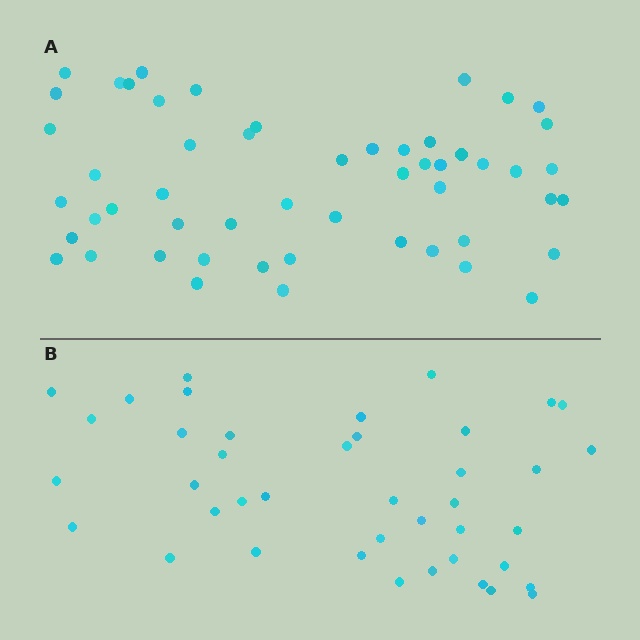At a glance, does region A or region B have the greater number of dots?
Region A (the top region) has more dots.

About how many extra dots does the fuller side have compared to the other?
Region A has roughly 12 or so more dots than region B.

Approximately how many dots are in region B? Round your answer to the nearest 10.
About 40 dots. (The exact count is 41, which rounds to 40.)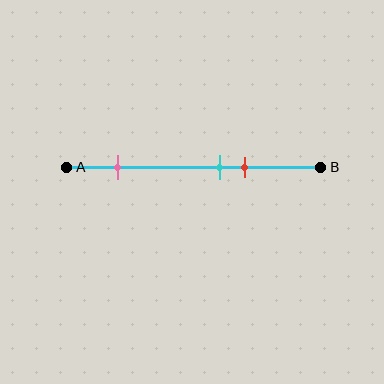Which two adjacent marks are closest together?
The cyan and red marks are the closest adjacent pair.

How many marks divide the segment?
There are 3 marks dividing the segment.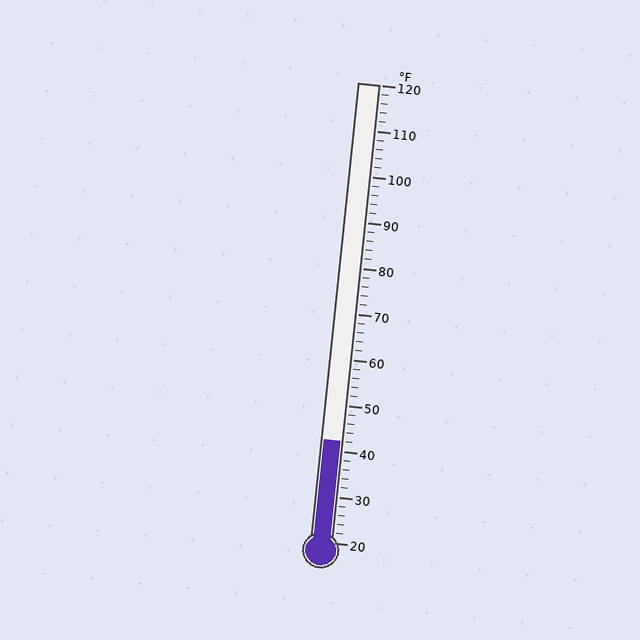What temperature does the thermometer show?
The thermometer shows approximately 42°F.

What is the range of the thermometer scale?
The thermometer scale ranges from 20°F to 120°F.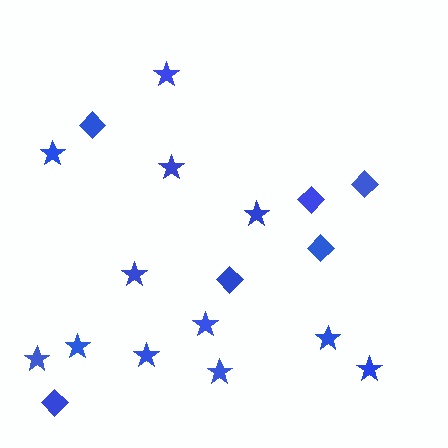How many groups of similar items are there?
There are 2 groups: one group of stars (12) and one group of diamonds (6).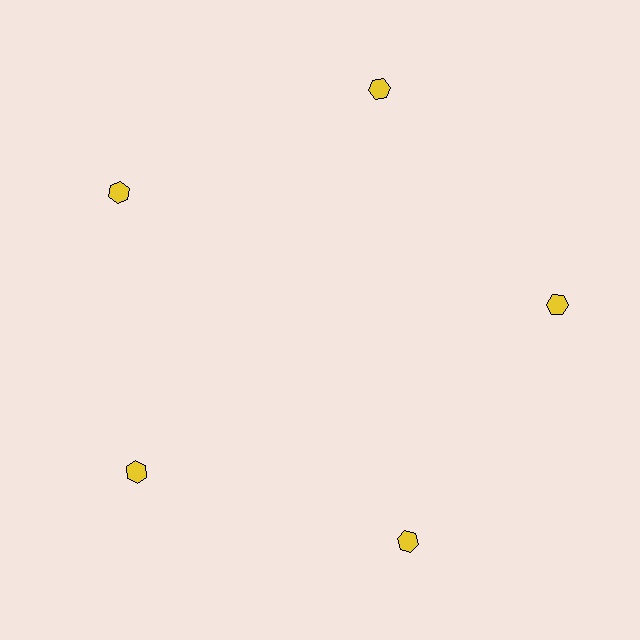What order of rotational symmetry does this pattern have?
This pattern has 5-fold rotational symmetry.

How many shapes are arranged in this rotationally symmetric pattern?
There are 5 shapes, arranged in 5 groups of 1.